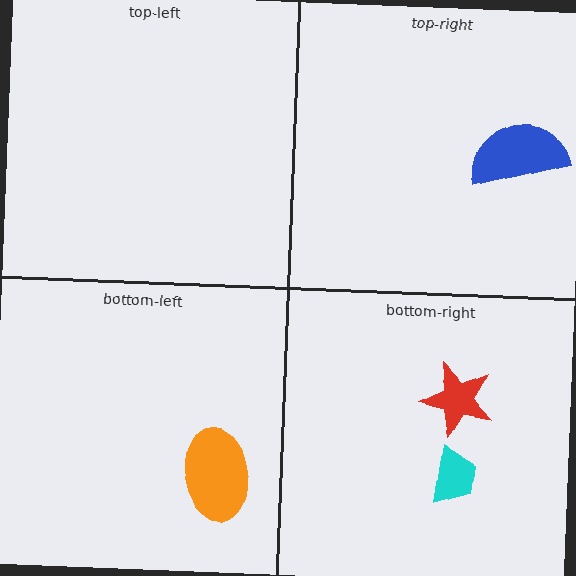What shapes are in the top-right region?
The blue semicircle.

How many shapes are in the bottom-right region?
2.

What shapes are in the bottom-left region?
The orange ellipse.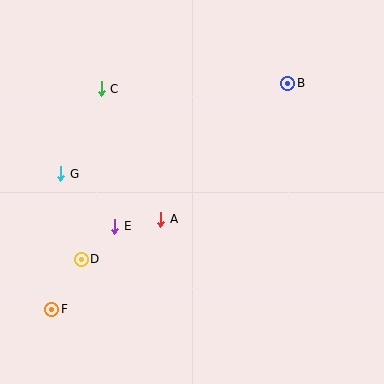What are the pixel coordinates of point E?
Point E is at (115, 226).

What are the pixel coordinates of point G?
Point G is at (61, 174).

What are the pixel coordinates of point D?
Point D is at (81, 259).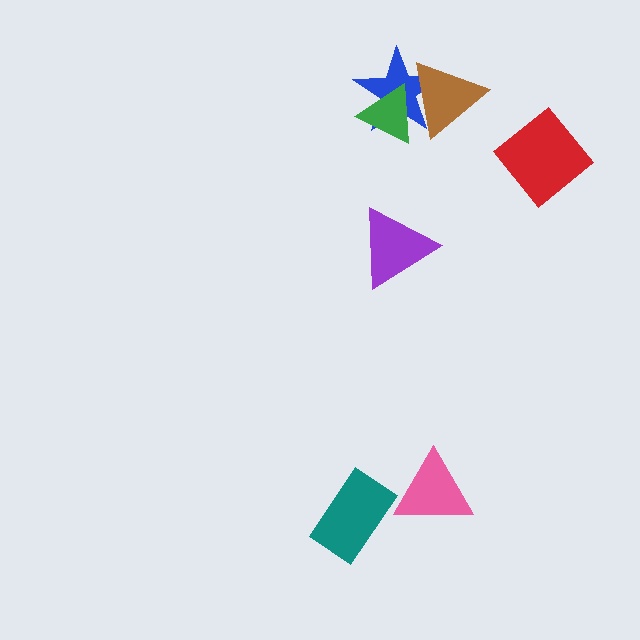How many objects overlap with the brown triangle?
2 objects overlap with the brown triangle.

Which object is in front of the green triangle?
The brown triangle is in front of the green triangle.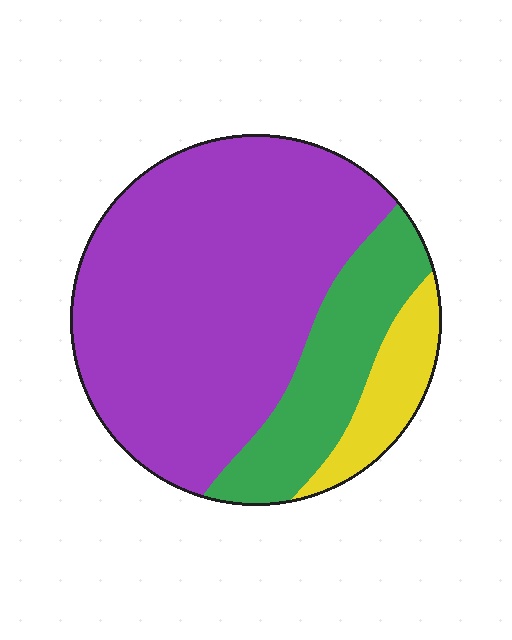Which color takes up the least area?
Yellow, at roughly 10%.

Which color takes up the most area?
Purple, at roughly 70%.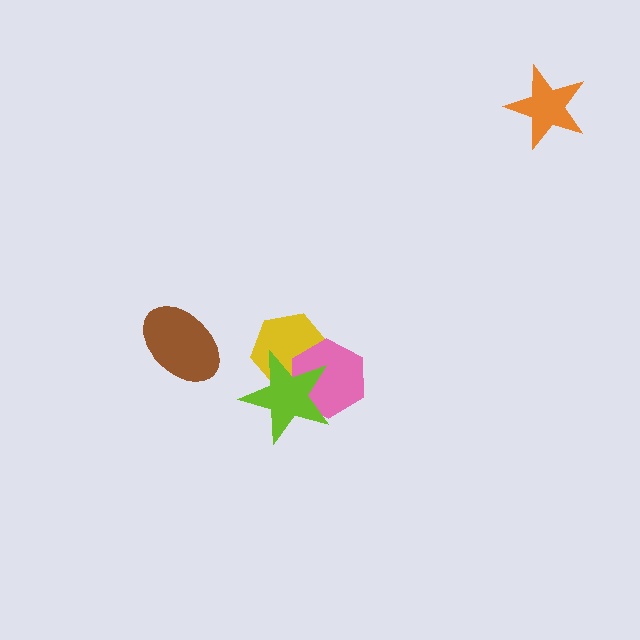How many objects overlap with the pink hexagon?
2 objects overlap with the pink hexagon.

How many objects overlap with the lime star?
2 objects overlap with the lime star.